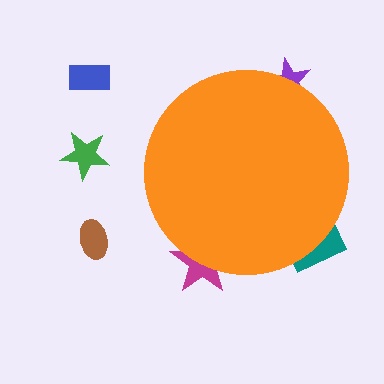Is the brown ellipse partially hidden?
No, the brown ellipse is fully visible.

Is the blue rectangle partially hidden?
No, the blue rectangle is fully visible.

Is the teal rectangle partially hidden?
Yes, the teal rectangle is partially hidden behind the orange circle.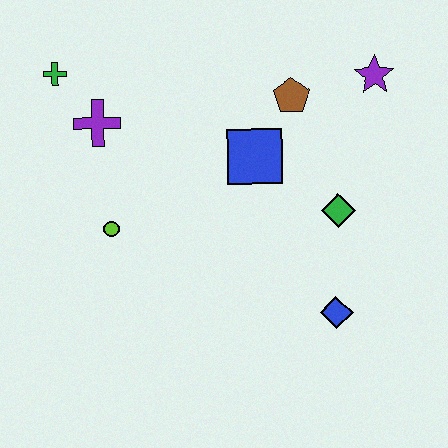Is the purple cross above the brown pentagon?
No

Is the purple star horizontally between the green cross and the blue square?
No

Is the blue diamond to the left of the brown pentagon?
No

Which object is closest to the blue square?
The brown pentagon is closest to the blue square.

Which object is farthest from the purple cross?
The blue diamond is farthest from the purple cross.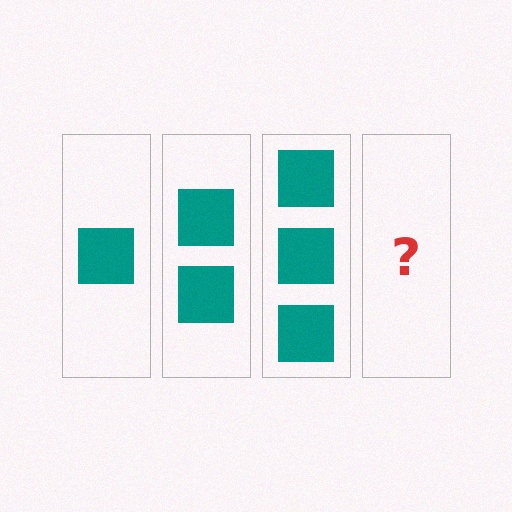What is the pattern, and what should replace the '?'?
The pattern is that each step adds one more square. The '?' should be 4 squares.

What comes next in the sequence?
The next element should be 4 squares.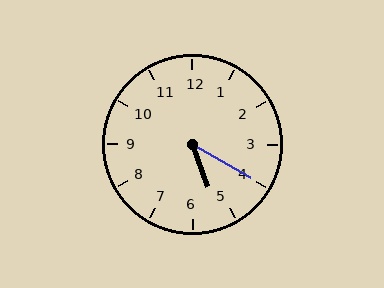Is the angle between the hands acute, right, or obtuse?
It is acute.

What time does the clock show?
5:20.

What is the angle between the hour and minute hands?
Approximately 40 degrees.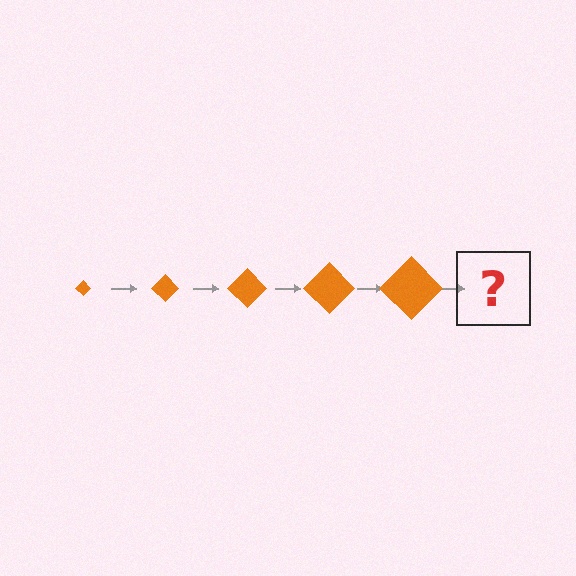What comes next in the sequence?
The next element should be an orange diamond, larger than the previous one.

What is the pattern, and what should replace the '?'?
The pattern is that the diamond gets progressively larger each step. The '?' should be an orange diamond, larger than the previous one.